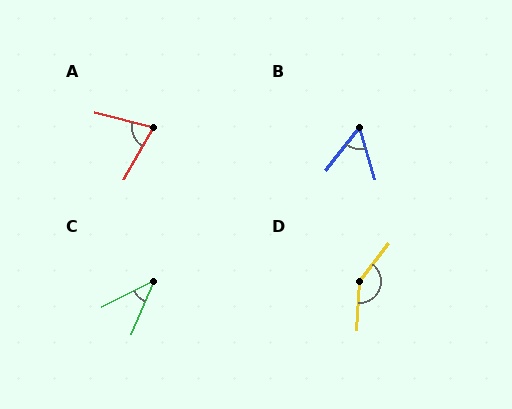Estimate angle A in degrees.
Approximately 75 degrees.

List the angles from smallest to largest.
C (40°), B (54°), A (75°), D (146°).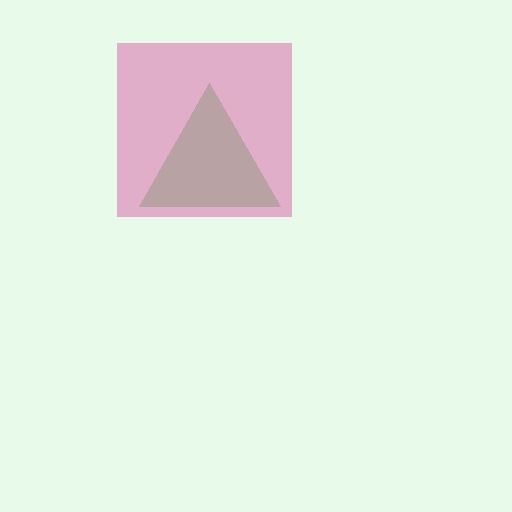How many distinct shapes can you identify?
There are 2 distinct shapes: a green triangle, a pink square.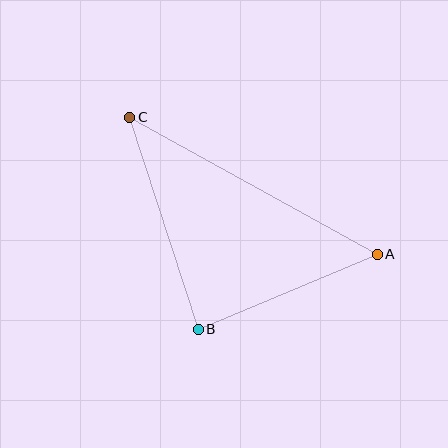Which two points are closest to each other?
Points A and B are closest to each other.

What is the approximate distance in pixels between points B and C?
The distance between B and C is approximately 223 pixels.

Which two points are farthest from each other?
Points A and C are farthest from each other.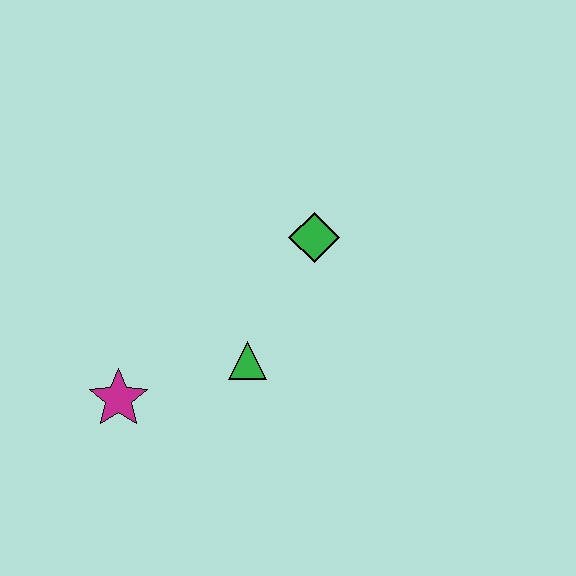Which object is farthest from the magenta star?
The green diamond is farthest from the magenta star.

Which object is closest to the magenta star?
The green triangle is closest to the magenta star.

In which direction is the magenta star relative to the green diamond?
The magenta star is to the left of the green diamond.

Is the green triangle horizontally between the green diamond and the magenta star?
Yes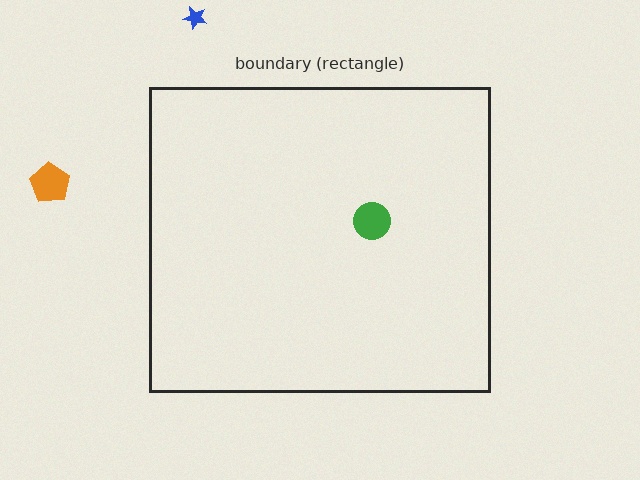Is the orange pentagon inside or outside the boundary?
Outside.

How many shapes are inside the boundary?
1 inside, 2 outside.